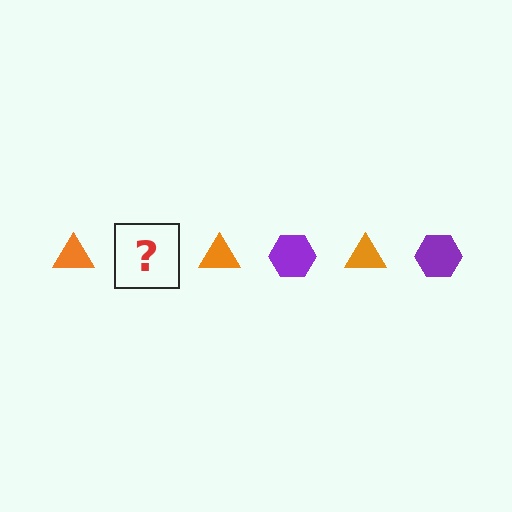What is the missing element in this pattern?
The missing element is a purple hexagon.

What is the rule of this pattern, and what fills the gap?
The rule is that the pattern alternates between orange triangle and purple hexagon. The gap should be filled with a purple hexagon.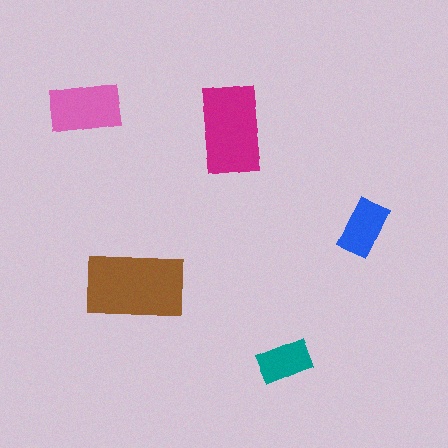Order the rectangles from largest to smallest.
the brown one, the magenta one, the pink one, the blue one, the teal one.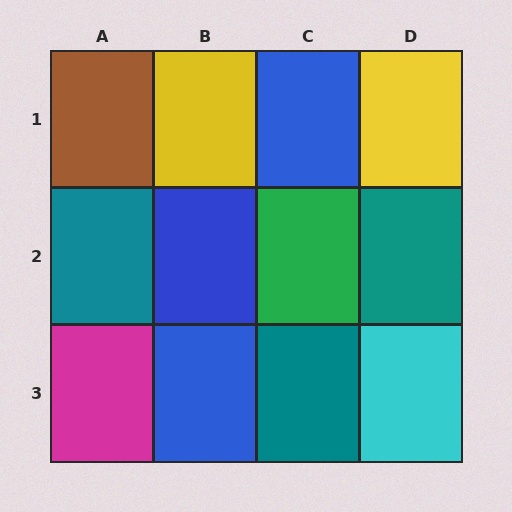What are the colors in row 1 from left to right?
Brown, yellow, blue, yellow.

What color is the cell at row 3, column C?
Teal.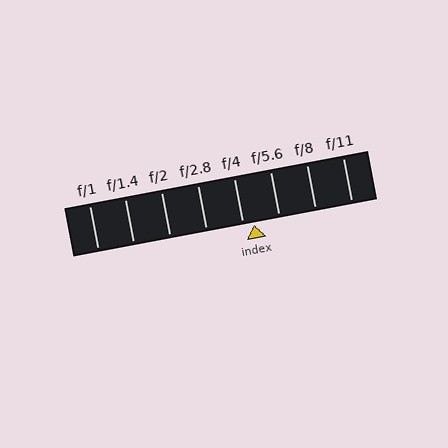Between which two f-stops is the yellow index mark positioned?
The index mark is between f/4 and f/5.6.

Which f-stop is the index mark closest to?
The index mark is closest to f/4.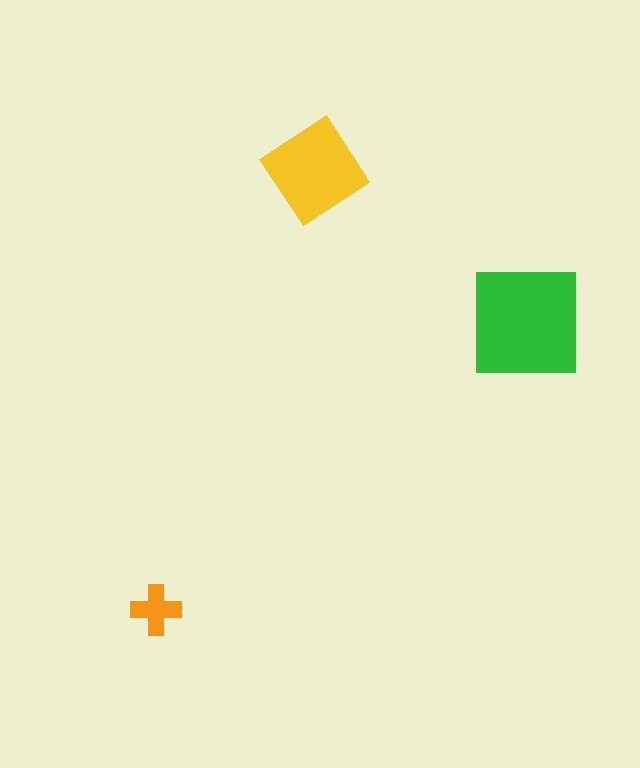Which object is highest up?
The yellow diamond is topmost.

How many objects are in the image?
There are 3 objects in the image.